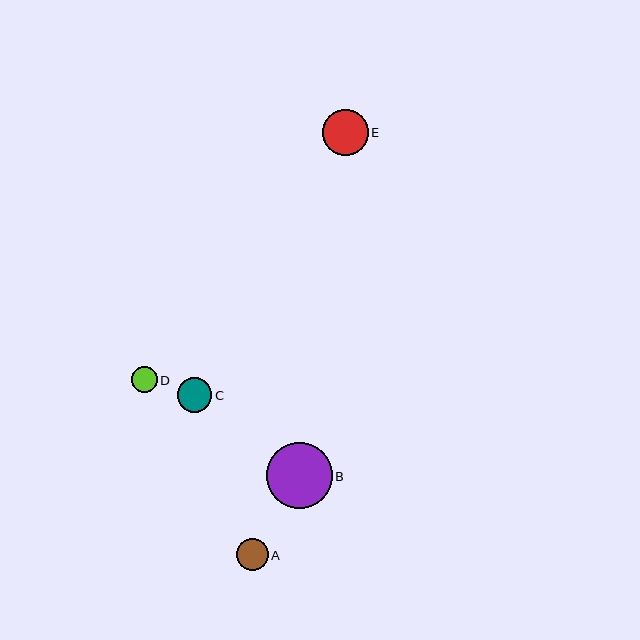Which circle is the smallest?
Circle D is the smallest with a size of approximately 25 pixels.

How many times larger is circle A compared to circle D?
Circle A is approximately 1.3 times the size of circle D.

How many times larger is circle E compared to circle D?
Circle E is approximately 1.8 times the size of circle D.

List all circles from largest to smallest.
From largest to smallest: B, E, C, A, D.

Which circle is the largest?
Circle B is the largest with a size of approximately 66 pixels.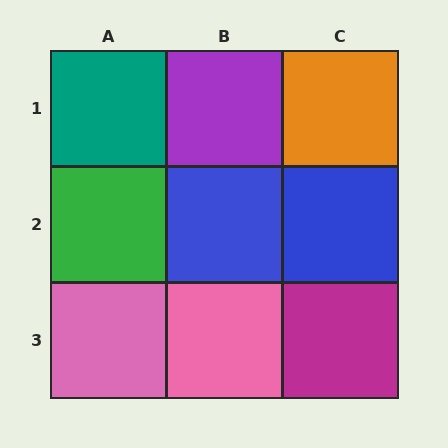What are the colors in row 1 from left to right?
Teal, purple, orange.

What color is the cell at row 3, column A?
Pink.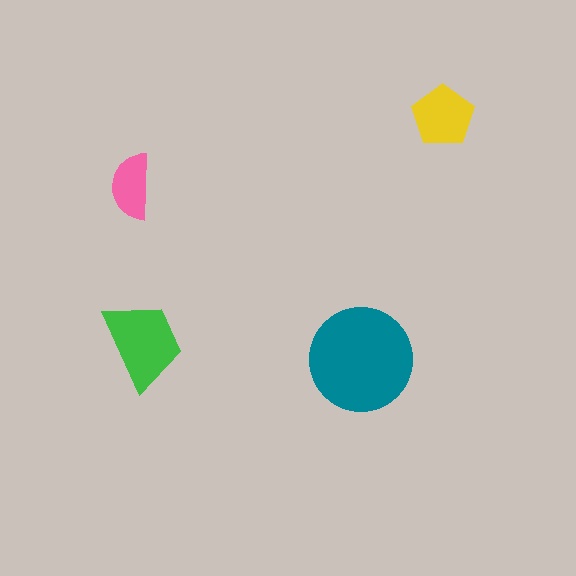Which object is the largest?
The teal circle.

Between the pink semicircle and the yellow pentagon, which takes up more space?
The yellow pentagon.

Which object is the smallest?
The pink semicircle.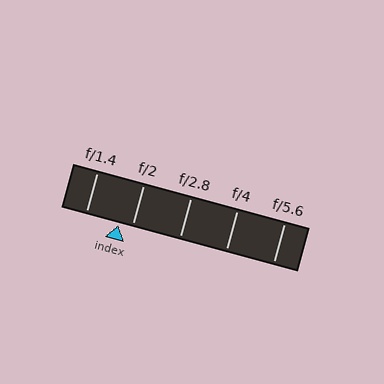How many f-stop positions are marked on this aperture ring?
There are 5 f-stop positions marked.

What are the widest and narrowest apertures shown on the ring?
The widest aperture shown is f/1.4 and the narrowest is f/5.6.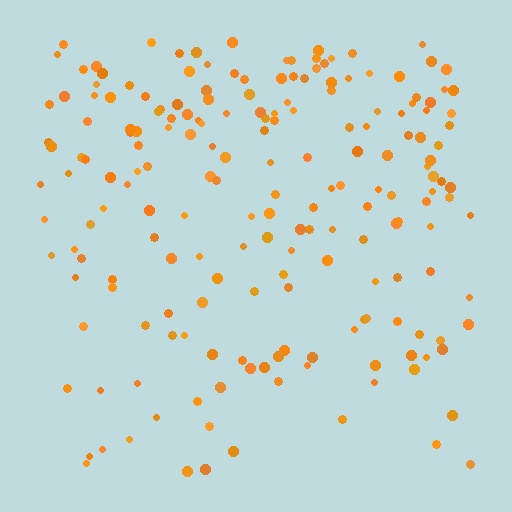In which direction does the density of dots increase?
From bottom to top, with the top side densest.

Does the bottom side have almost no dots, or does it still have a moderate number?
Still a moderate number, just noticeably fewer than the top.